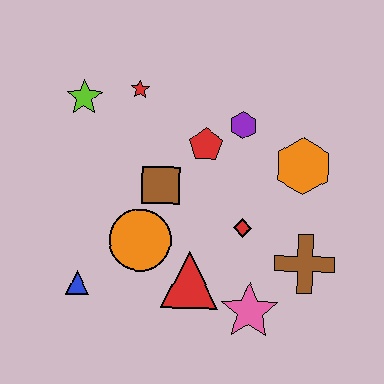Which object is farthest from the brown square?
The brown cross is farthest from the brown square.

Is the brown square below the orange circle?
No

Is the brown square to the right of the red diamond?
No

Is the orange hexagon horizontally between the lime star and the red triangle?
No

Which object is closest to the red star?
The lime star is closest to the red star.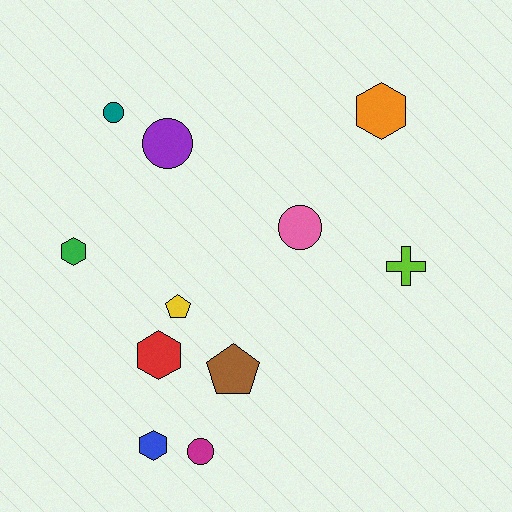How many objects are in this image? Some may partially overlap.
There are 11 objects.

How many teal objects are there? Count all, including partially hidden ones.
There is 1 teal object.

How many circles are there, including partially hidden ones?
There are 4 circles.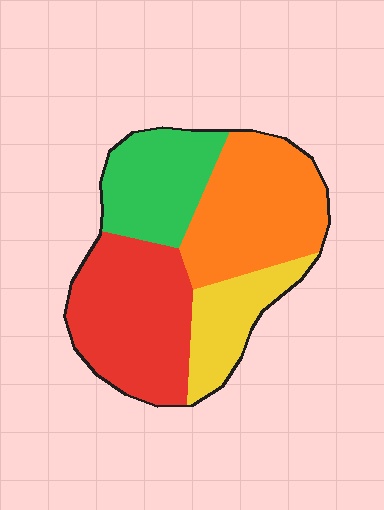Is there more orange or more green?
Orange.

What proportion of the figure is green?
Green covers roughly 20% of the figure.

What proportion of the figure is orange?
Orange takes up between a quarter and a half of the figure.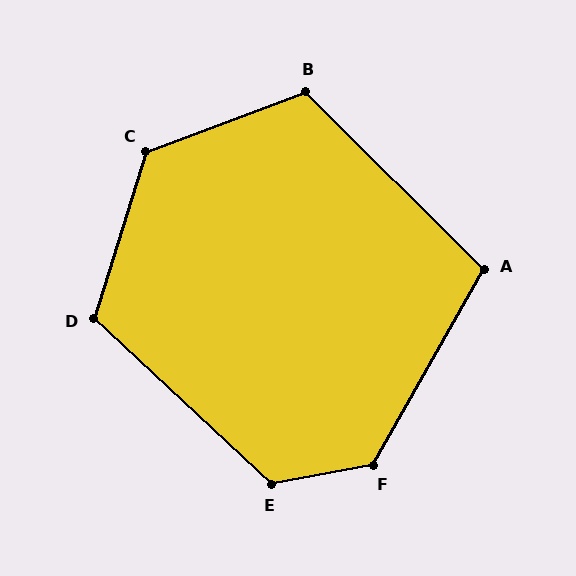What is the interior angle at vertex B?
Approximately 115 degrees (obtuse).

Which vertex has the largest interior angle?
F, at approximately 130 degrees.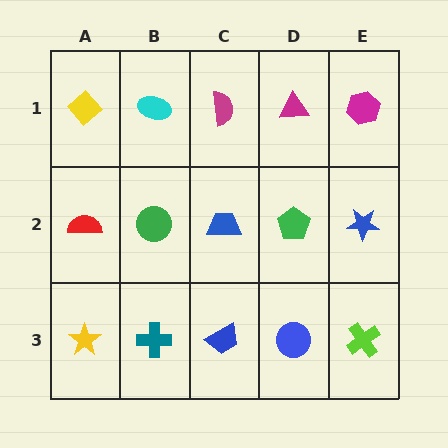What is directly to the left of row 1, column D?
A magenta semicircle.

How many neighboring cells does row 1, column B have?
3.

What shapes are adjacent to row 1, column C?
A blue trapezoid (row 2, column C), a cyan ellipse (row 1, column B), a magenta triangle (row 1, column D).